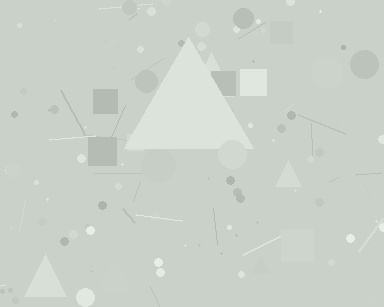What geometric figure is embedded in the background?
A triangle is embedded in the background.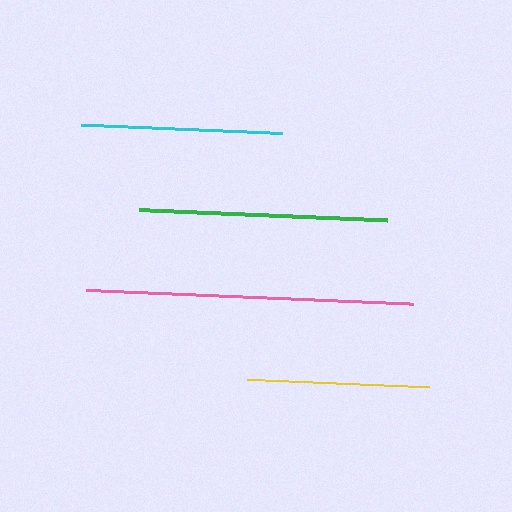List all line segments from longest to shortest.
From longest to shortest: pink, green, cyan, yellow.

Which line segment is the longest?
The pink line is the longest at approximately 327 pixels.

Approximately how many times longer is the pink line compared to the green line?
The pink line is approximately 1.3 times the length of the green line.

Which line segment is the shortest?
The yellow line is the shortest at approximately 182 pixels.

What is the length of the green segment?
The green segment is approximately 248 pixels long.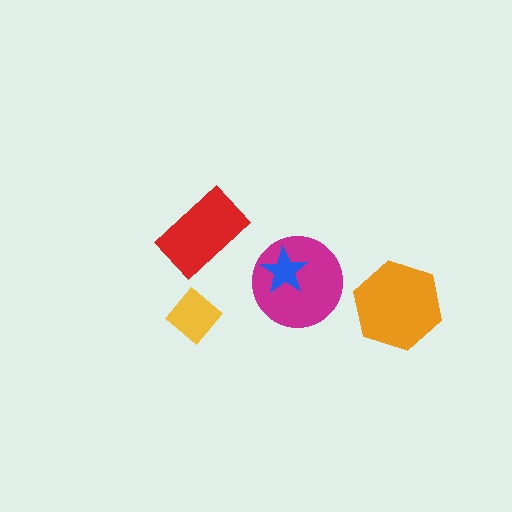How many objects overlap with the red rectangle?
0 objects overlap with the red rectangle.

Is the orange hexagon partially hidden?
No, no other shape covers it.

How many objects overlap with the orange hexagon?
0 objects overlap with the orange hexagon.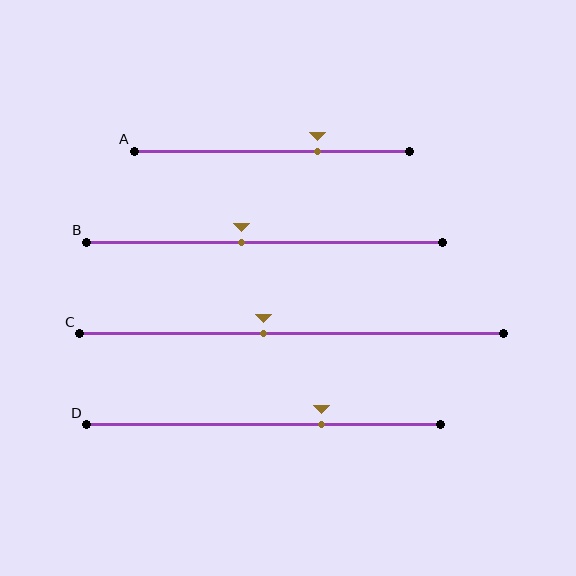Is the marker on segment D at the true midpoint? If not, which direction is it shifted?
No, the marker on segment D is shifted to the right by about 16% of the segment length.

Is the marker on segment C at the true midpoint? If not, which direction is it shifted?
No, the marker on segment C is shifted to the left by about 7% of the segment length.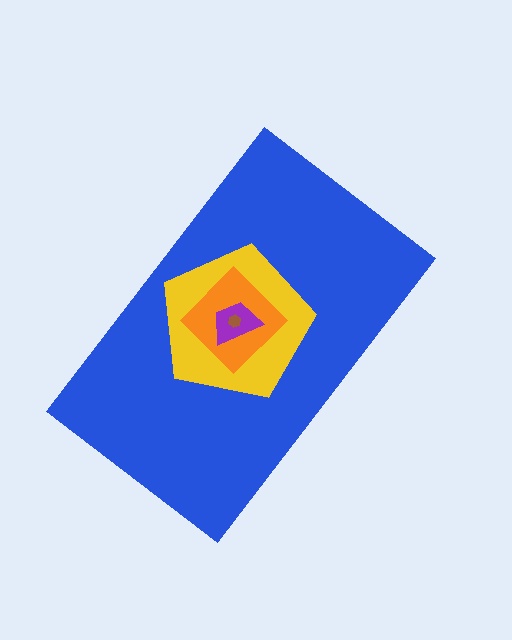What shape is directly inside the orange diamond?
The purple trapezoid.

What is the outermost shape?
The blue rectangle.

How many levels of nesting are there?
5.